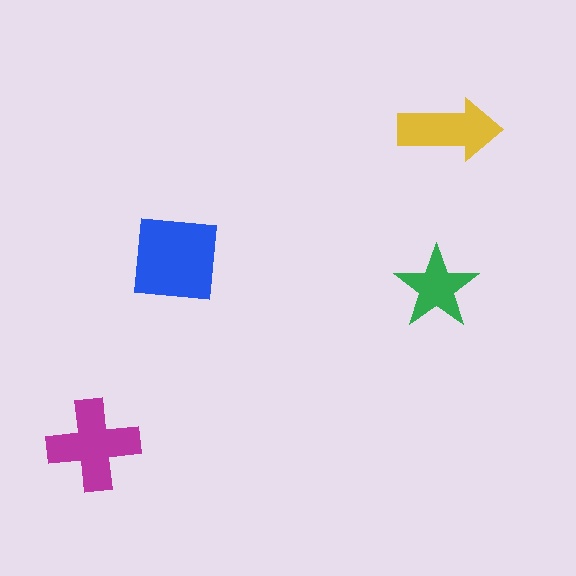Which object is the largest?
The blue square.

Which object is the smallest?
The green star.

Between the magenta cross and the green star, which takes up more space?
The magenta cross.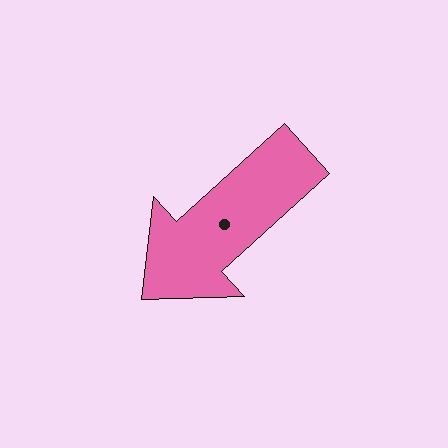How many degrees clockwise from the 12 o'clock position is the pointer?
Approximately 228 degrees.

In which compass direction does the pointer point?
Southwest.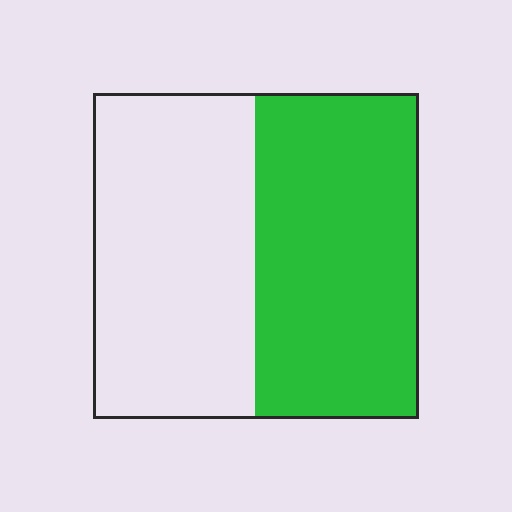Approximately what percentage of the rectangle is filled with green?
Approximately 50%.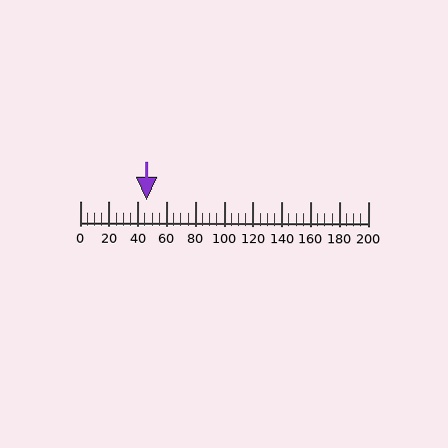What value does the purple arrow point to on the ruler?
The purple arrow points to approximately 46.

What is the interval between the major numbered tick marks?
The major tick marks are spaced 20 units apart.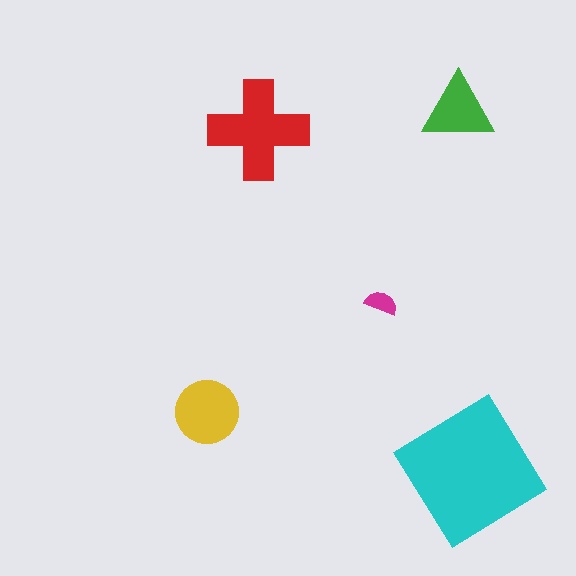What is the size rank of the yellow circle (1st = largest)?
3rd.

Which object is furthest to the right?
The cyan diamond is rightmost.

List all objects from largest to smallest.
The cyan diamond, the red cross, the yellow circle, the green triangle, the magenta semicircle.